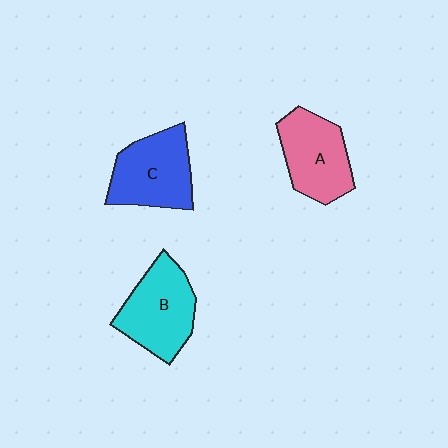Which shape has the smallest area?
Shape A (pink).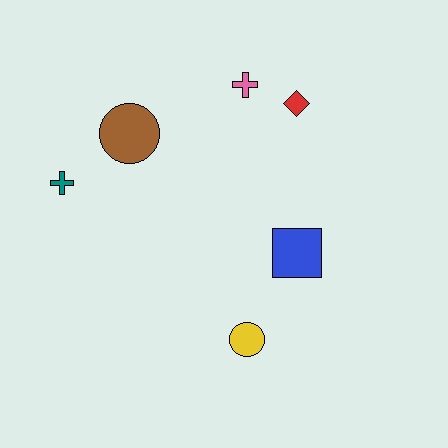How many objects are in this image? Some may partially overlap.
There are 6 objects.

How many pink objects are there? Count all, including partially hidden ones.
There is 1 pink object.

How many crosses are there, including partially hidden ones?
There are 2 crosses.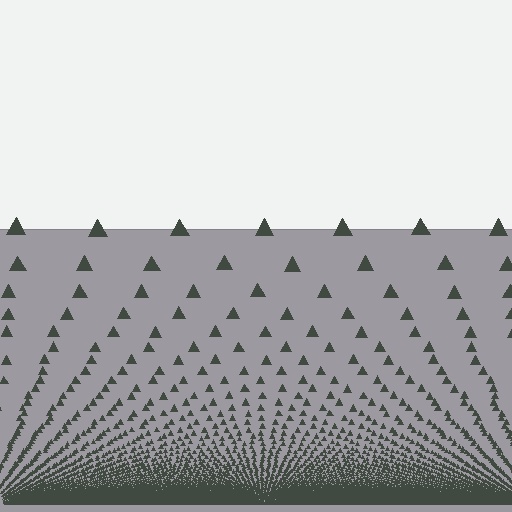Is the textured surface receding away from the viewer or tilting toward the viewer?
The surface appears to tilt toward the viewer. Texture elements get larger and sparser toward the top.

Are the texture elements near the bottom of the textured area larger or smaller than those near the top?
Smaller. The gradient is inverted — elements near the bottom are smaller and denser.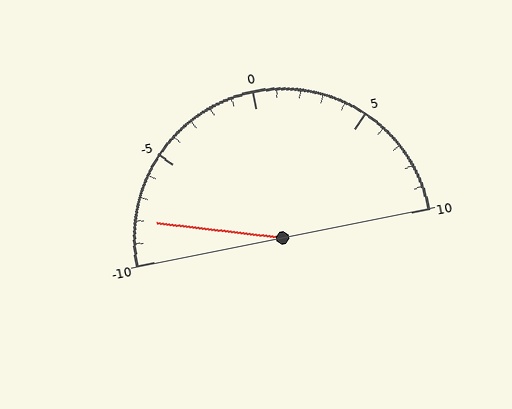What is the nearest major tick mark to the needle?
The nearest major tick mark is -10.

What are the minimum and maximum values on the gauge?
The gauge ranges from -10 to 10.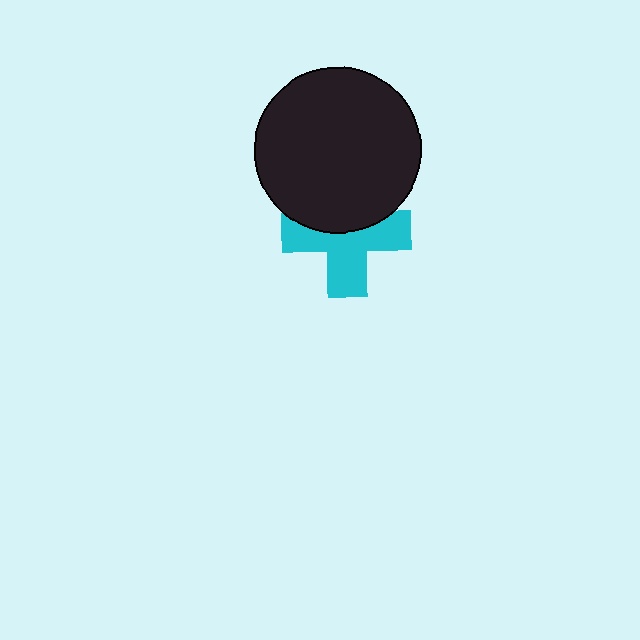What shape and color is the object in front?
The object in front is a black circle.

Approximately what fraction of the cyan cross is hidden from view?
Roughly 40% of the cyan cross is hidden behind the black circle.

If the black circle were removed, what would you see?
You would see the complete cyan cross.